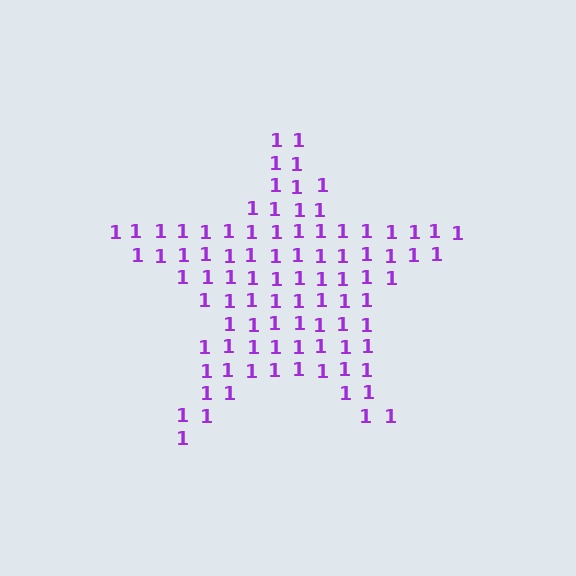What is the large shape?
The large shape is a star.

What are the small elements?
The small elements are digit 1's.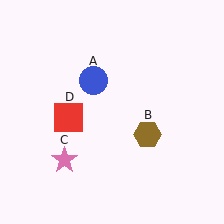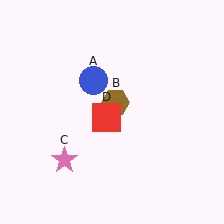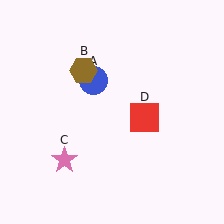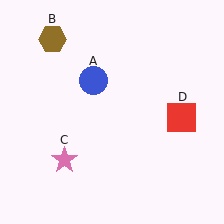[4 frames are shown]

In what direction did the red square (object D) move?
The red square (object D) moved right.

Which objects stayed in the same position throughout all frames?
Blue circle (object A) and pink star (object C) remained stationary.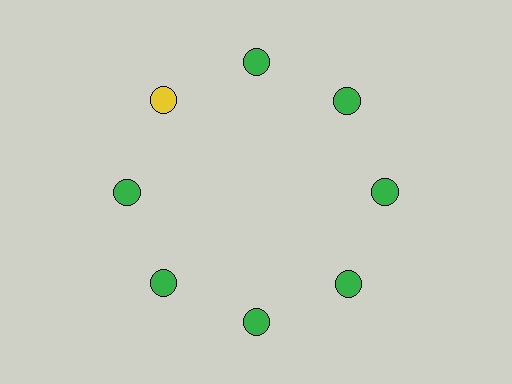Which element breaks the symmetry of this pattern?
The yellow circle at roughly the 10 o'clock position breaks the symmetry. All other shapes are green circles.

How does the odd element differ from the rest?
It has a different color: yellow instead of green.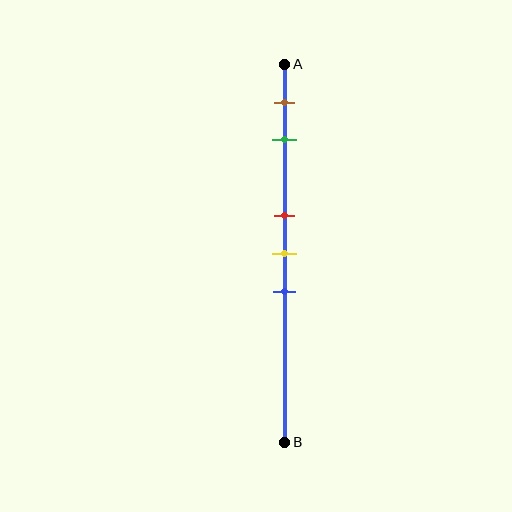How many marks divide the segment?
There are 5 marks dividing the segment.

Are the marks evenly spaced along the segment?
No, the marks are not evenly spaced.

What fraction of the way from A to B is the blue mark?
The blue mark is approximately 60% (0.6) of the way from A to B.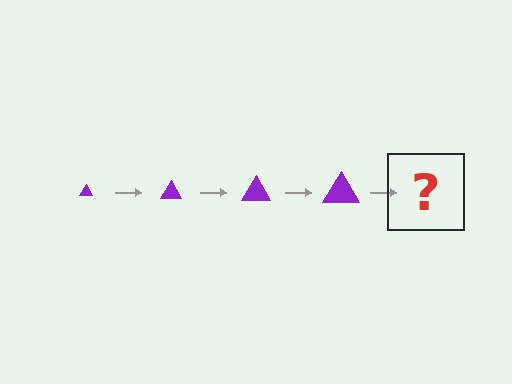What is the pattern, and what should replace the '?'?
The pattern is that the triangle gets progressively larger each step. The '?' should be a purple triangle, larger than the previous one.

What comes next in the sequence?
The next element should be a purple triangle, larger than the previous one.